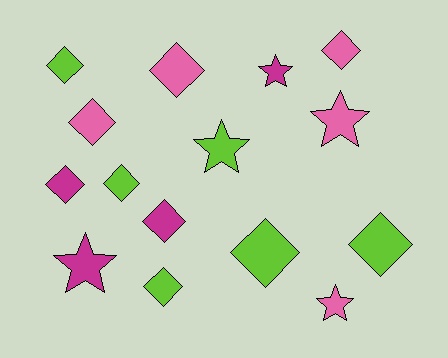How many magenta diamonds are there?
There are 2 magenta diamonds.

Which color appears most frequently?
Lime, with 6 objects.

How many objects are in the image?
There are 15 objects.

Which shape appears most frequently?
Diamond, with 10 objects.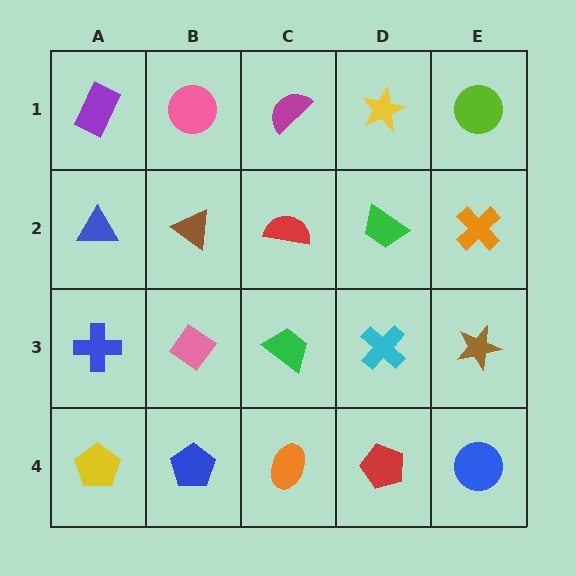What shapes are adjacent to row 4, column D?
A cyan cross (row 3, column D), an orange ellipse (row 4, column C), a blue circle (row 4, column E).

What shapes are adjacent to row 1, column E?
An orange cross (row 2, column E), a yellow star (row 1, column D).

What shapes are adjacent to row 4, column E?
A brown star (row 3, column E), a red pentagon (row 4, column D).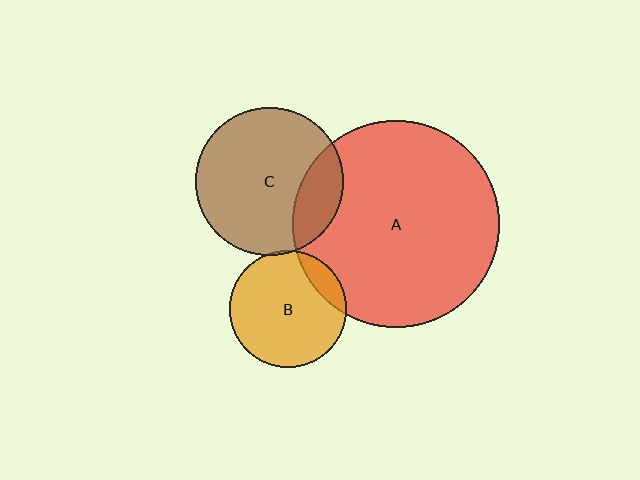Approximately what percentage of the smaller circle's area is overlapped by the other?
Approximately 20%.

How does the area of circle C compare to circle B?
Approximately 1.6 times.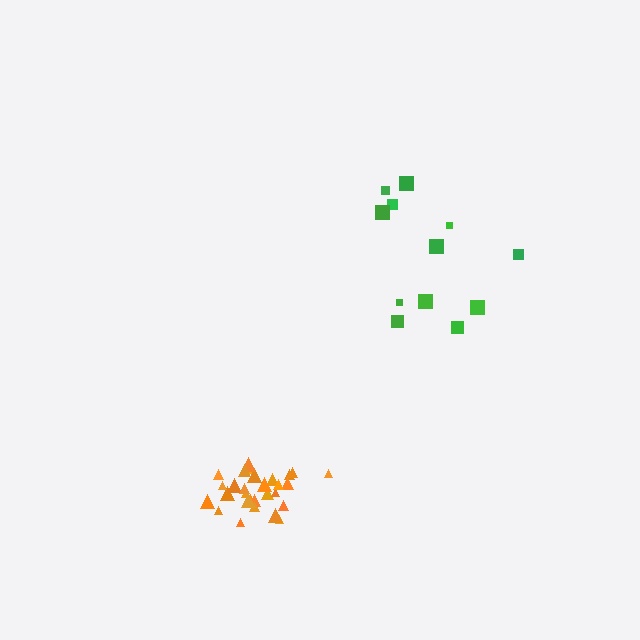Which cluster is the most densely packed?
Orange.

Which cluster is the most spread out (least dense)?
Green.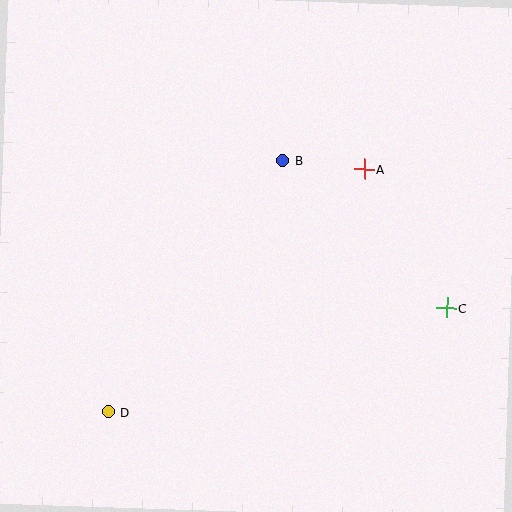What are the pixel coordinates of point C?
Point C is at (447, 308).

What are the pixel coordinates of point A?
Point A is at (364, 169).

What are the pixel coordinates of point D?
Point D is at (108, 412).